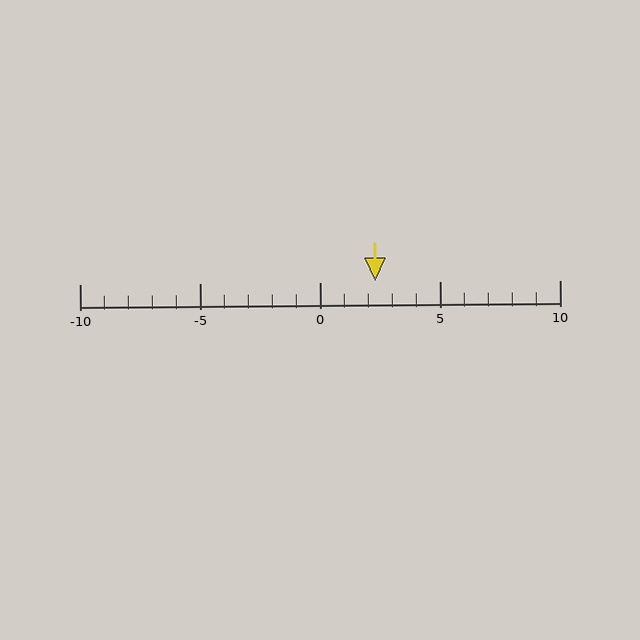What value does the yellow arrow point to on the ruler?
The yellow arrow points to approximately 2.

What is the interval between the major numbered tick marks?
The major tick marks are spaced 5 units apart.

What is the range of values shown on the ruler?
The ruler shows values from -10 to 10.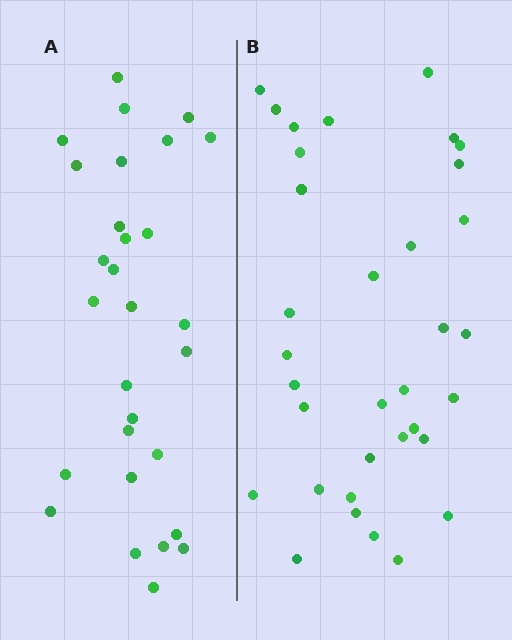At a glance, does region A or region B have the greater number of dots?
Region B (the right region) has more dots.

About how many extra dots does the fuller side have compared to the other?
Region B has about 5 more dots than region A.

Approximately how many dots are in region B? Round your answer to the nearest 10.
About 30 dots. (The exact count is 34, which rounds to 30.)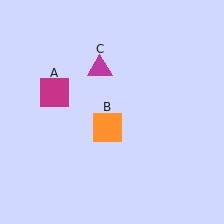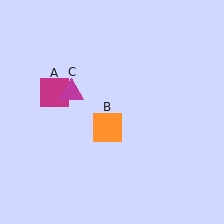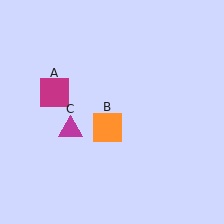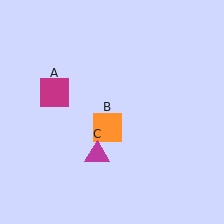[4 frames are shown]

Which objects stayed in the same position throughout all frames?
Magenta square (object A) and orange square (object B) remained stationary.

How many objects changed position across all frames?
1 object changed position: magenta triangle (object C).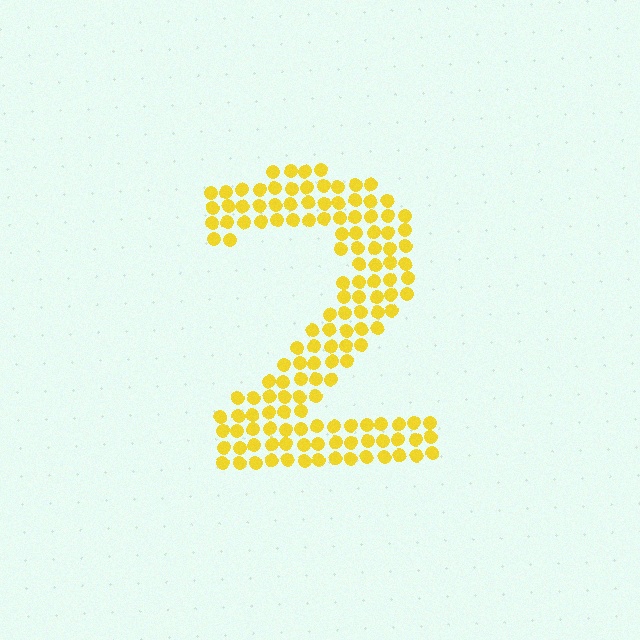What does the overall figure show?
The overall figure shows the digit 2.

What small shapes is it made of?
It is made of small circles.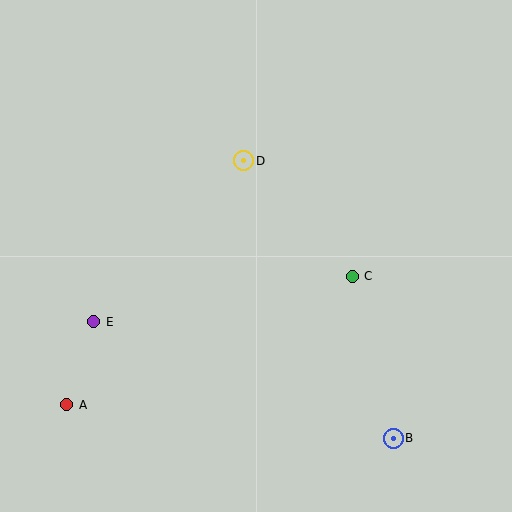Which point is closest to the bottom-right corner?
Point B is closest to the bottom-right corner.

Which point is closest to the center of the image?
Point D at (244, 161) is closest to the center.